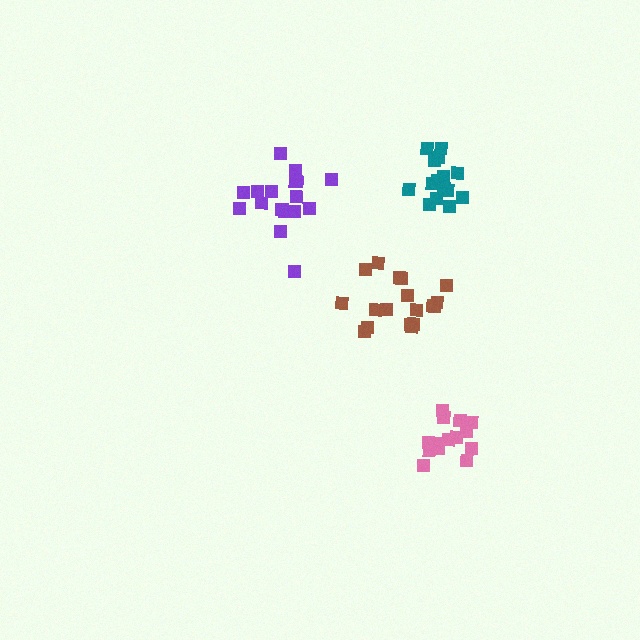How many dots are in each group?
Group 1: 15 dots, Group 2: 15 dots, Group 3: 18 dots, Group 4: 18 dots (66 total).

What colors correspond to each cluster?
The clusters are colored: teal, pink, purple, brown.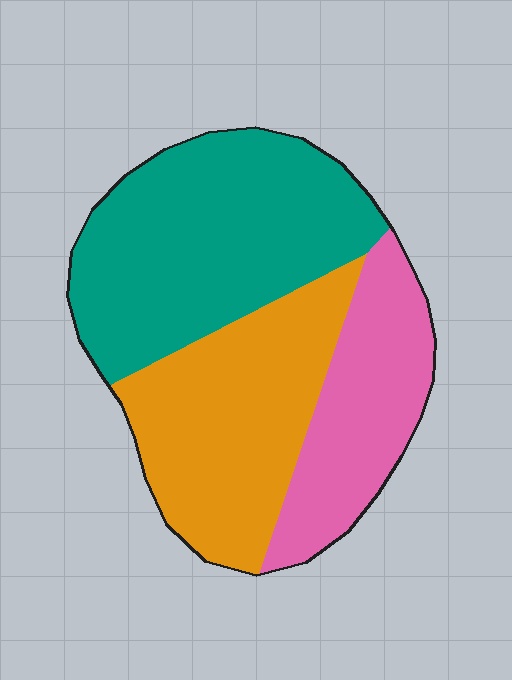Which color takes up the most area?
Teal, at roughly 40%.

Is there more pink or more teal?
Teal.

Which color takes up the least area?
Pink, at roughly 25%.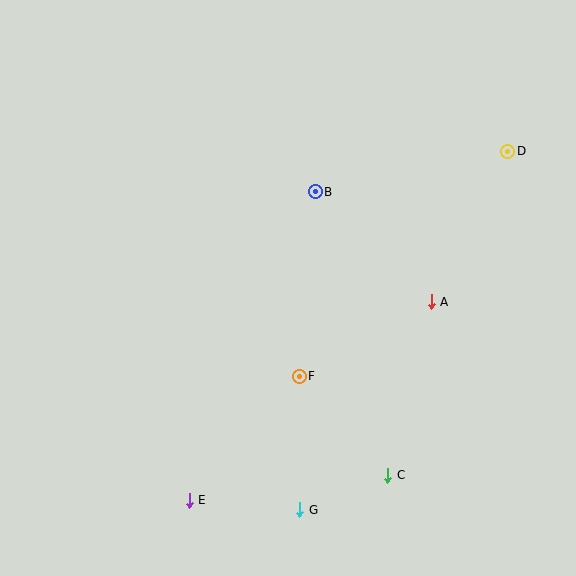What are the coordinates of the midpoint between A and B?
The midpoint between A and B is at (373, 247).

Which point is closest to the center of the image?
Point F at (299, 376) is closest to the center.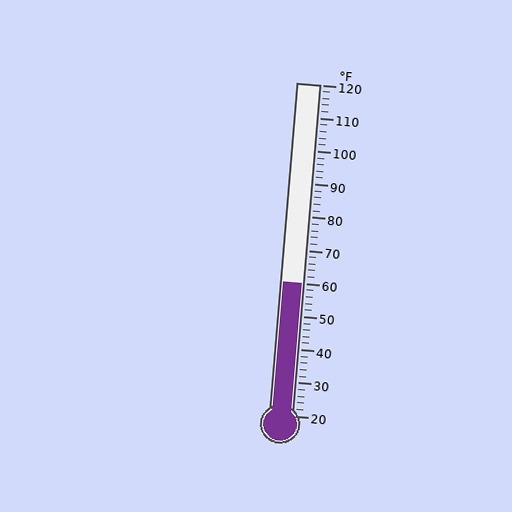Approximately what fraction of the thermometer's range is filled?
The thermometer is filled to approximately 40% of its range.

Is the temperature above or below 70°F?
The temperature is below 70°F.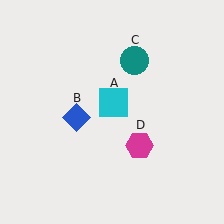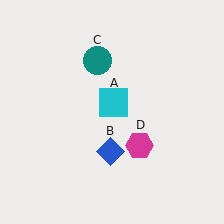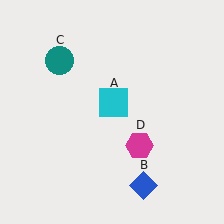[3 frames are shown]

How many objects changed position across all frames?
2 objects changed position: blue diamond (object B), teal circle (object C).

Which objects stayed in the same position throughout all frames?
Cyan square (object A) and magenta hexagon (object D) remained stationary.